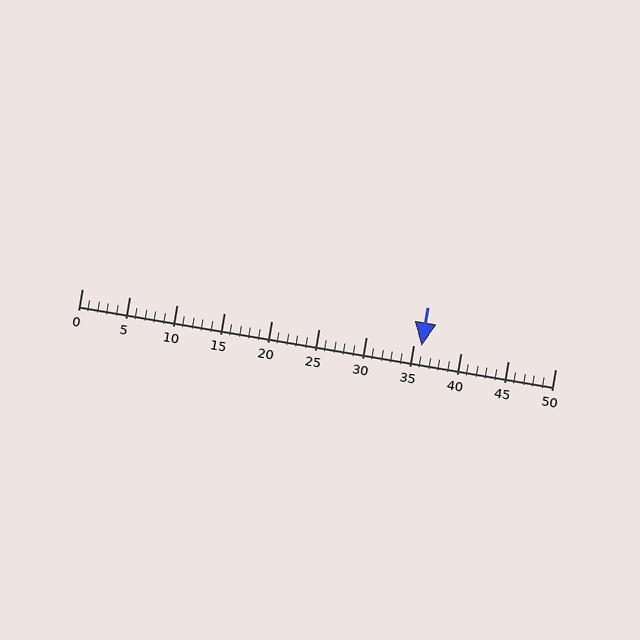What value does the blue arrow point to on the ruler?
The blue arrow points to approximately 36.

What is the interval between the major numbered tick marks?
The major tick marks are spaced 5 units apart.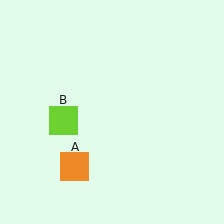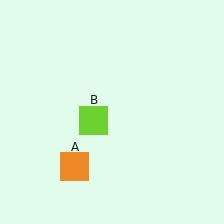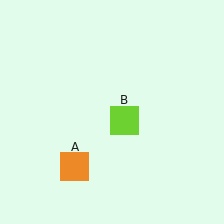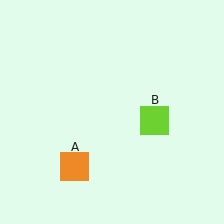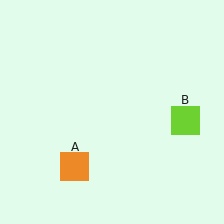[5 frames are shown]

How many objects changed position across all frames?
1 object changed position: lime square (object B).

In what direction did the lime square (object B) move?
The lime square (object B) moved right.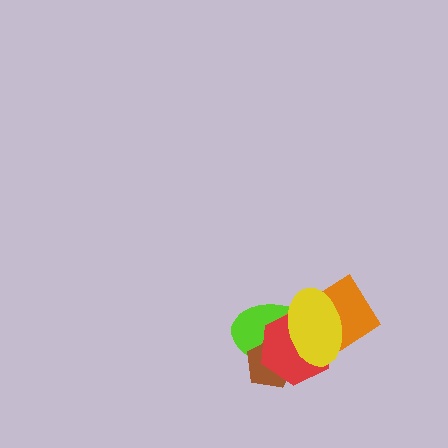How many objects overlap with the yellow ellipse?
4 objects overlap with the yellow ellipse.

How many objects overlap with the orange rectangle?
4 objects overlap with the orange rectangle.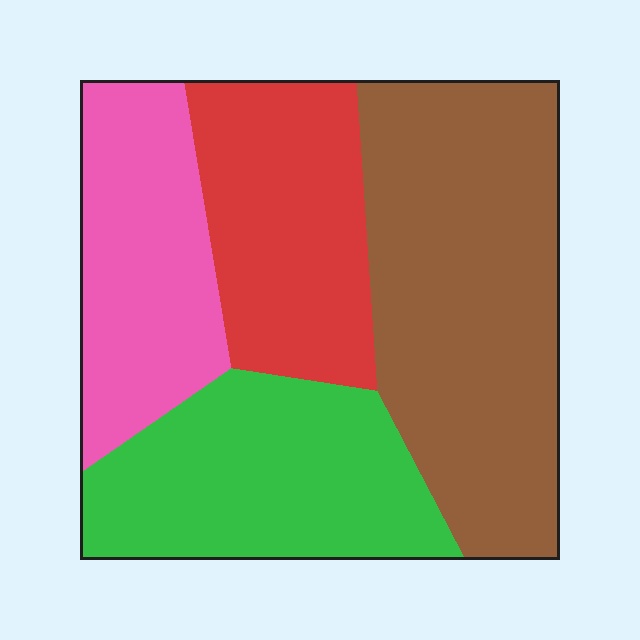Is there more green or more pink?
Green.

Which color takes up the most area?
Brown, at roughly 35%.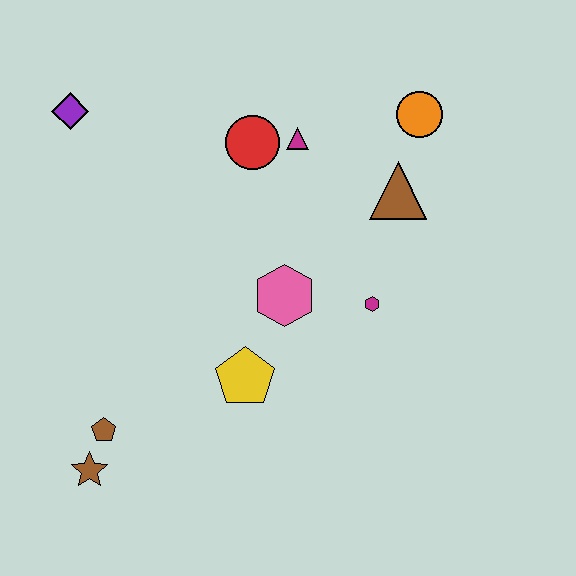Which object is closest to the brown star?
The brown pentagon is closest to the brown star.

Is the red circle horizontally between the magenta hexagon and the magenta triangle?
No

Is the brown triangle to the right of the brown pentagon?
Yes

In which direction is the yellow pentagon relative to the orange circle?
The yellow pentagon is below the orange circle.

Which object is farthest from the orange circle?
The brown star is farthest from the orange circle.